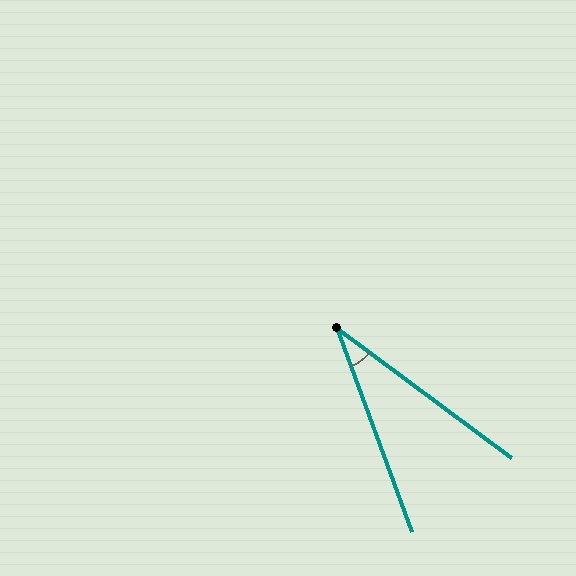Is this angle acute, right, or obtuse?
It is acute.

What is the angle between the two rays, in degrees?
Approximately 33 degrees.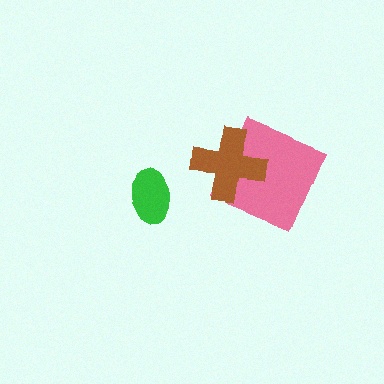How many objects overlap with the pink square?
1 object overlaps with the pink square.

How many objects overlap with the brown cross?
1 object overlaps with the brown cross.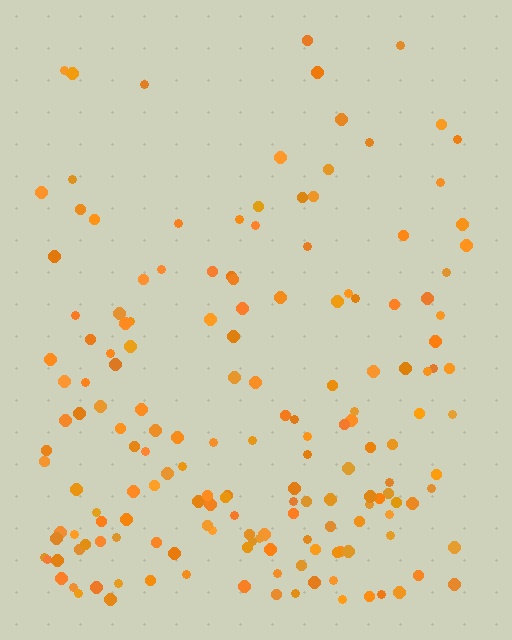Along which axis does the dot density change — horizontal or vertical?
Vertical.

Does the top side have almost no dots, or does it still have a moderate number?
Still a moderate number, just noticeably fewer than the bottom.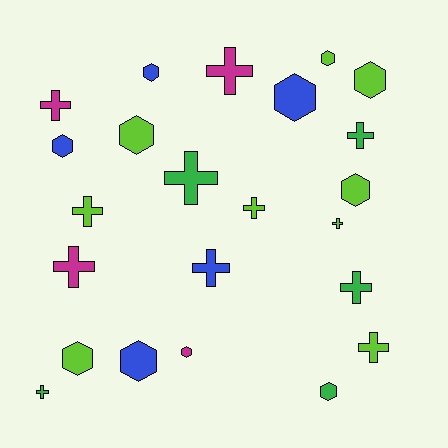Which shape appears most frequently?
Cross, with 12 objects.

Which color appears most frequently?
Lime, with 9 objects.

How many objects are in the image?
There are 23 objects.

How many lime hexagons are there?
There are 5 lime hexagons.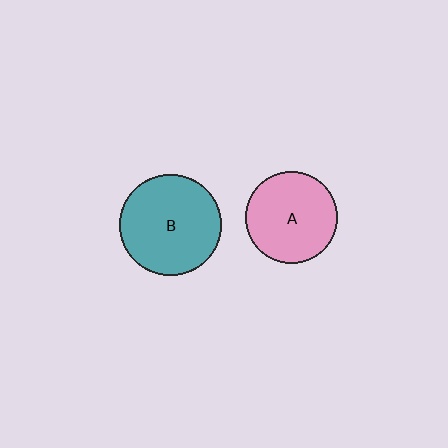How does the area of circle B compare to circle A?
Approximately 1.2 times.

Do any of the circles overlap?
No, none of the circles overlap.